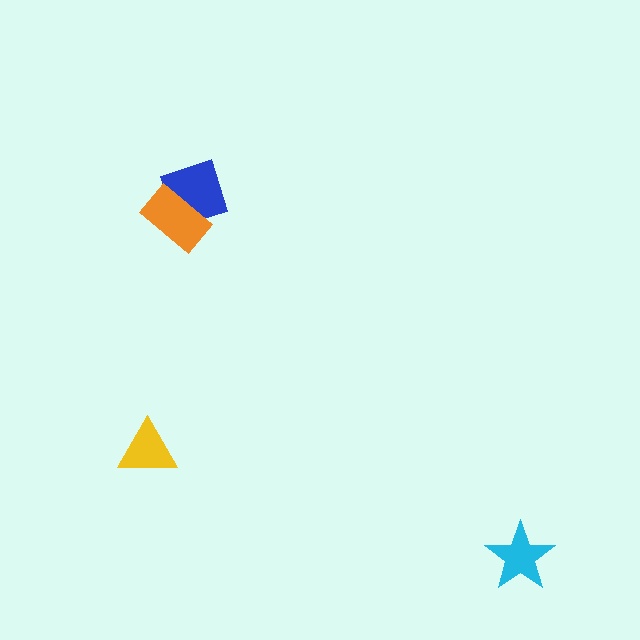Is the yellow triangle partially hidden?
No, no other shape covers it.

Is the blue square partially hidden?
Yes, it is partially covered by another shape.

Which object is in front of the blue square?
The orange rectangle is in front of the blue square.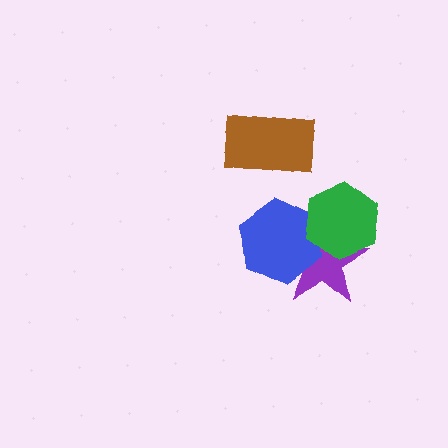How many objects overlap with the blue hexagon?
2 objects overlap with the blue hexagon.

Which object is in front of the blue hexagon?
The green hexagon is in front of the blue hexagon.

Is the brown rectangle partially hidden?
No, no other shape covers it.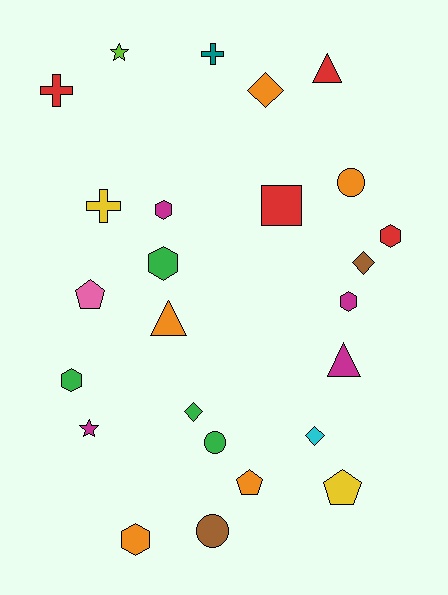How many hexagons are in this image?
There are 6 hexagons.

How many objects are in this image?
There are 25 objects.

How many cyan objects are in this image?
There is 1 cyan object.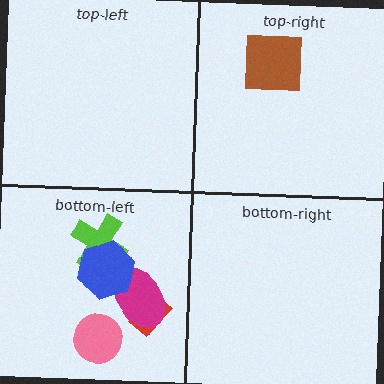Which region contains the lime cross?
The bottom-left region.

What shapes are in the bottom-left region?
The lime cross, the red rectangle, the pink circle, the magenta ellipse, the blue hexagon.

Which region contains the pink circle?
The bottom-left region.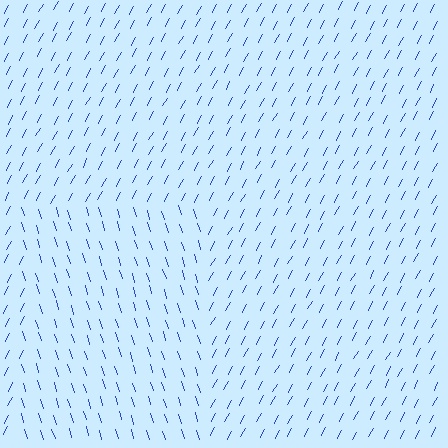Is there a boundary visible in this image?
Yes, there is a texture boundary formed by a change in line orientation.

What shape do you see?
I see a rectangle.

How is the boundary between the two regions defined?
The boundary is defined purely by a change in line orientation (approximately 45 degrees difference). All lines are the same color and thickness.